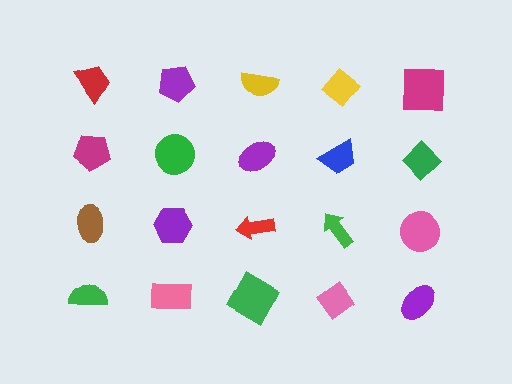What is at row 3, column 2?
A purple hexagon.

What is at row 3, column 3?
A red arrow.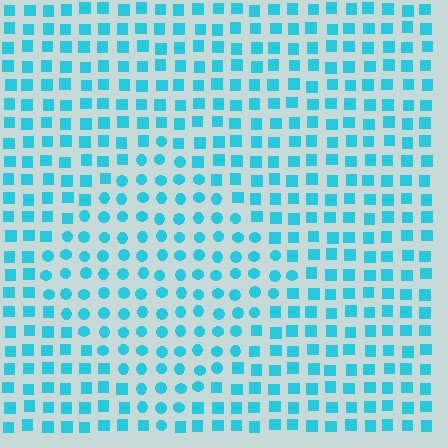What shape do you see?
I see a diamond.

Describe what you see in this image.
The image is filled with small cyan elements arranged in a uniform grid. A diamond-shaped region contains circles, while the surrounding area contains squares. The boundary is defined purely by the change in element shape.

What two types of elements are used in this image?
The image uses circles inside the diamond region and squares outside it.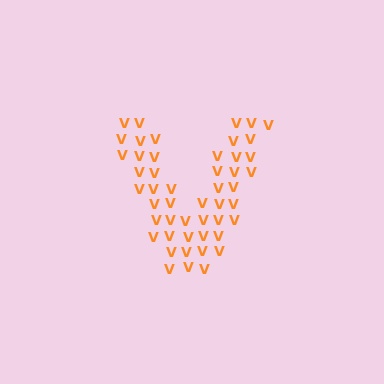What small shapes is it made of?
It is made of small letter V's.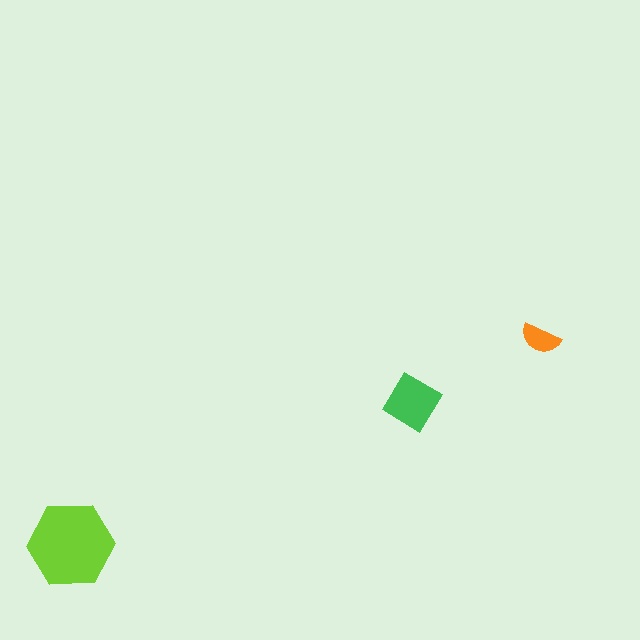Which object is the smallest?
The orange semicircle.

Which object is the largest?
The lime hexagon.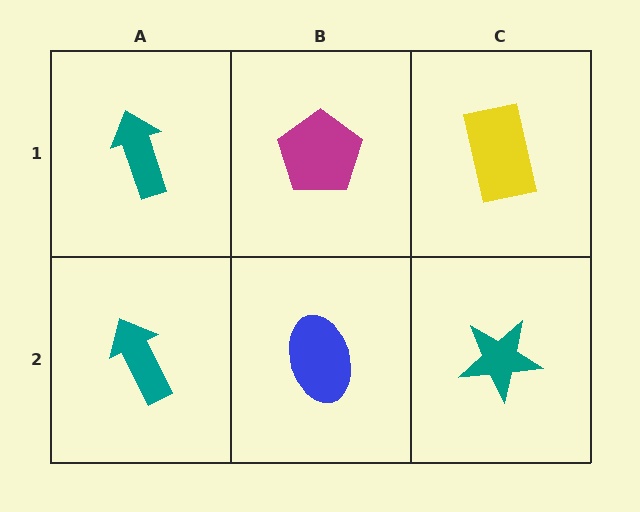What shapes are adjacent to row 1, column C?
A teal star (row 2, column C), a magenta pentagon (row 1, column B).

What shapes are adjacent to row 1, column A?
A teal arrow (row 2, column A), a magenta pentagon (row 1, column B).